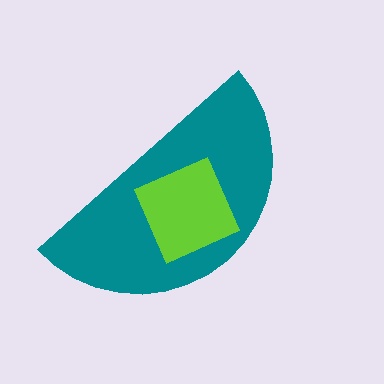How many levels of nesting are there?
2.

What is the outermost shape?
The teal semicircle.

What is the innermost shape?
The lime square.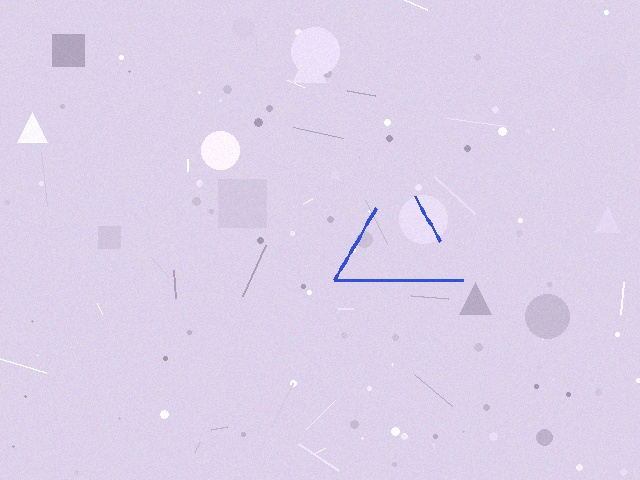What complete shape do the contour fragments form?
The contour fragments form a triangle.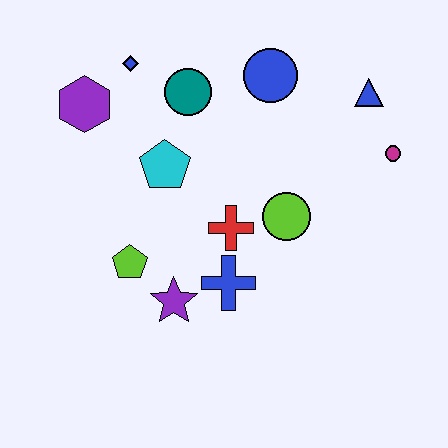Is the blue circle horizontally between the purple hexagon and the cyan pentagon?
No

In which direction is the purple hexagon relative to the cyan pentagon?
The purple hexagon is to the left of the cyan pentagon.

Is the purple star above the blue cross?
No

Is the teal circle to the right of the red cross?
No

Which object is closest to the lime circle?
The red cross is closest to the lime circle.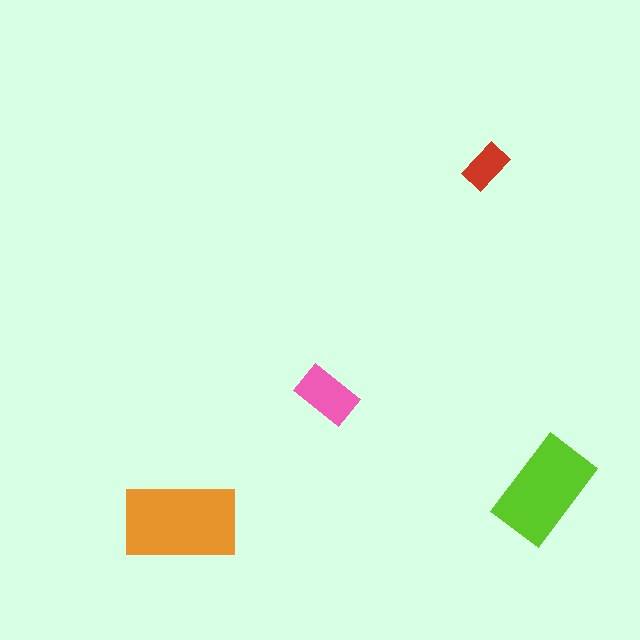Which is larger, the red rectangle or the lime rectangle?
The lime one.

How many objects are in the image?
There are 4 objects in the image.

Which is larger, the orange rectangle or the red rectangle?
The orange one.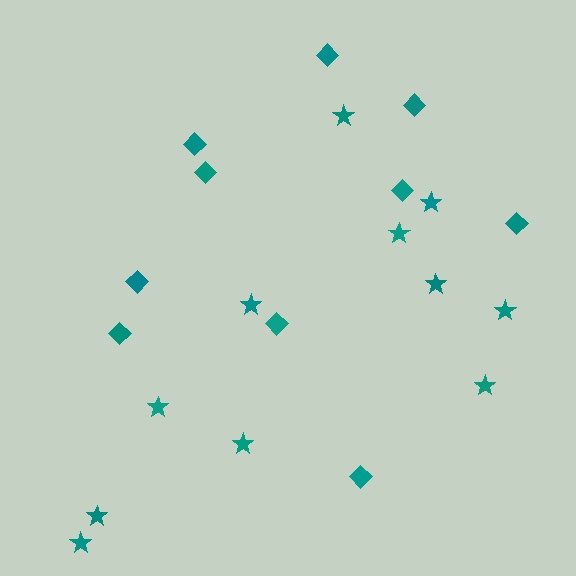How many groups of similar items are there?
There are 2 groups: one group of diamonds (10) and one group of stars (11).